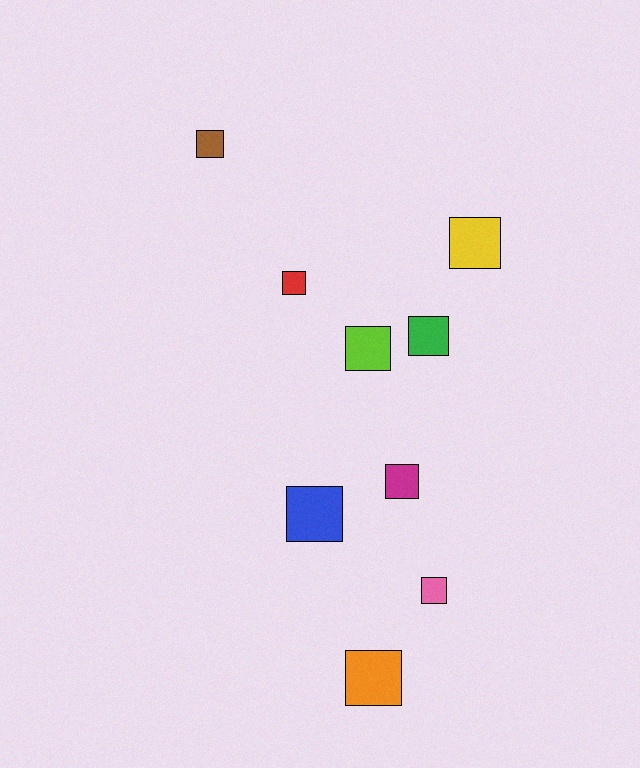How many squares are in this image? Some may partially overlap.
There are 9 squares.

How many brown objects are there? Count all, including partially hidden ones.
There is 1 brown object.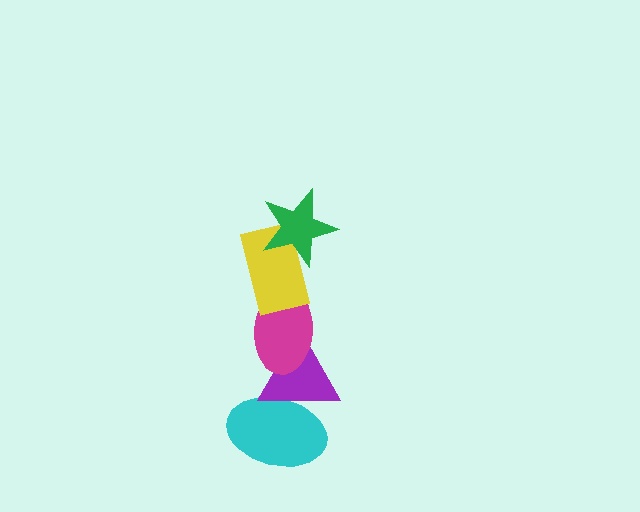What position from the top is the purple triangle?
The purple triangle is 4th from the top.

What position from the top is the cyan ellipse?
The cyan ellipse is 5th from the top.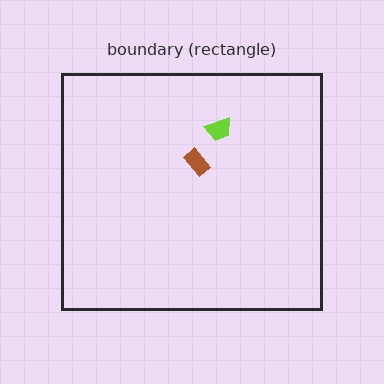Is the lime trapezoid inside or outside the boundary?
Inside.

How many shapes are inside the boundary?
2 inside, 0 outside.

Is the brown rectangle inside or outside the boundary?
Inside.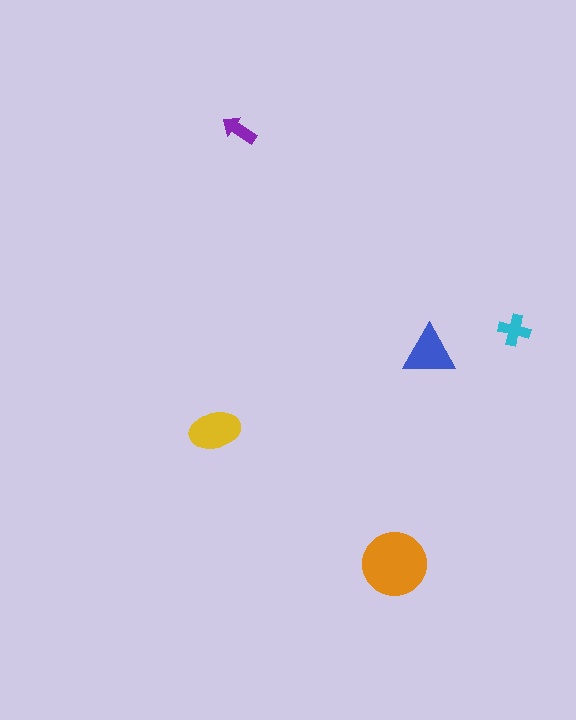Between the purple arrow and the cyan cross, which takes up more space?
The cyan cross.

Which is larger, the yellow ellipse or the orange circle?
The orange circle.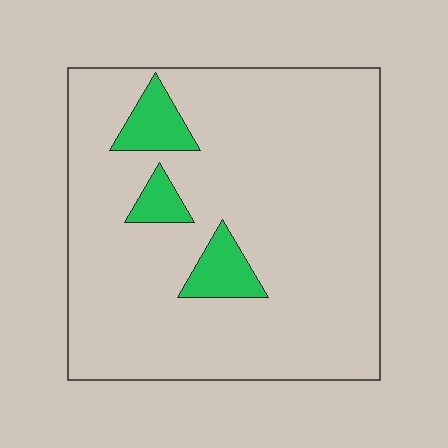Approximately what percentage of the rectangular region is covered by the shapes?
Approximately 10%.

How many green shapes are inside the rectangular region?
3.